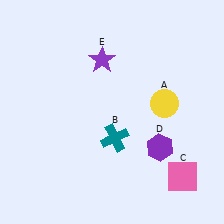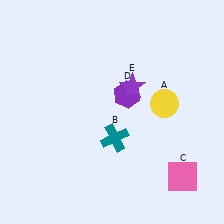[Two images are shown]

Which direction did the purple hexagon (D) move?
The purple hexagon (D) moved up.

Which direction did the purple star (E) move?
The purple star (E) moved right.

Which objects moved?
The objects that moved are: the purple hexagon (D), the purple star (E).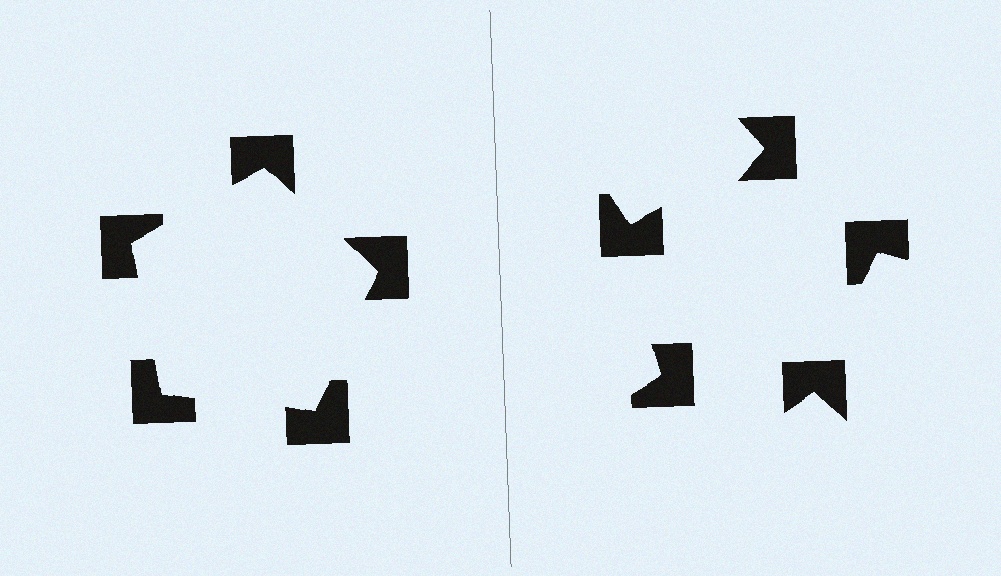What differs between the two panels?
The notched squares are positioned identically on both sides; only the wedge orientations differ. On the left they align to a pentagon; on the right they are misaligned.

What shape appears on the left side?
An illusory pentagon.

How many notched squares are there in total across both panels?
10 — 5 on each side.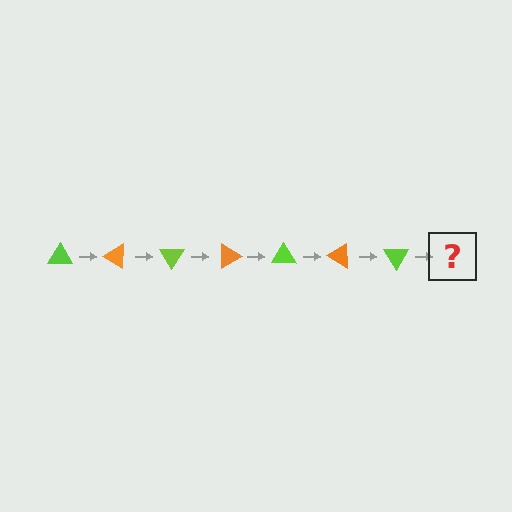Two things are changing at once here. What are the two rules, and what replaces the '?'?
The two rules are that it rotates 30 degrees each step and the color cycles through lime and orange. The '?' should be an orange triangle, rotated 210 degrees from the start.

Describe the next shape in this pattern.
It should be an orange triangle, rotated 210 degrees from the start.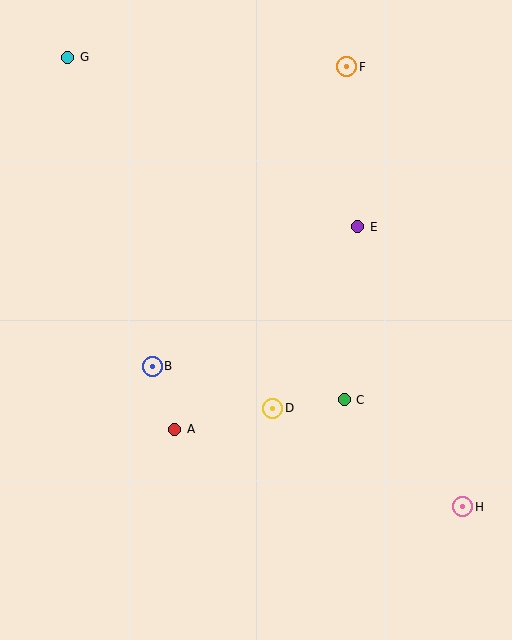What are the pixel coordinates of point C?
Point C is at (344, 400).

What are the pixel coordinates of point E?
Point E is at (358, 227).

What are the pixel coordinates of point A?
Point A is at (175, 429).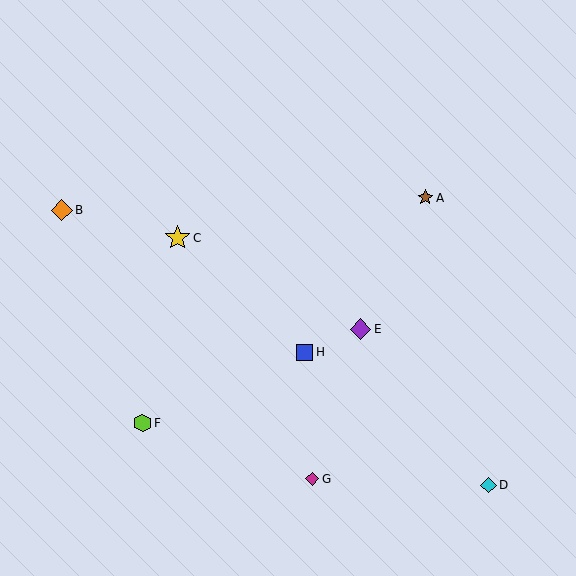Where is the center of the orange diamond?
The center of the orange diamond is at (62, 210).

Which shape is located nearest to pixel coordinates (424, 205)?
The brown star (labeled A) at (425, 198) is nearest to that location.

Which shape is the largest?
The yellow star (labeled C) is the largest.